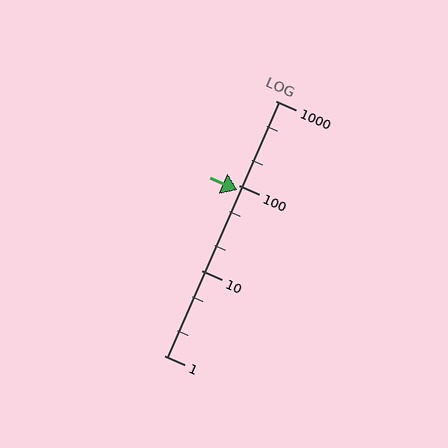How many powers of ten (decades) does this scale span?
The scale spans 3 decades, from 1 to 1000.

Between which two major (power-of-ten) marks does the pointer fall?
The pointer is between 10 and 100.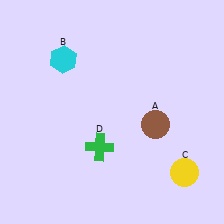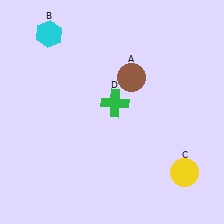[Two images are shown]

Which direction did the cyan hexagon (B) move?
The cyan hexagon (B) moved up.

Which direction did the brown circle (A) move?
The brown circle (A) moved up.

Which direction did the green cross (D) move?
The green cross (D) moved up.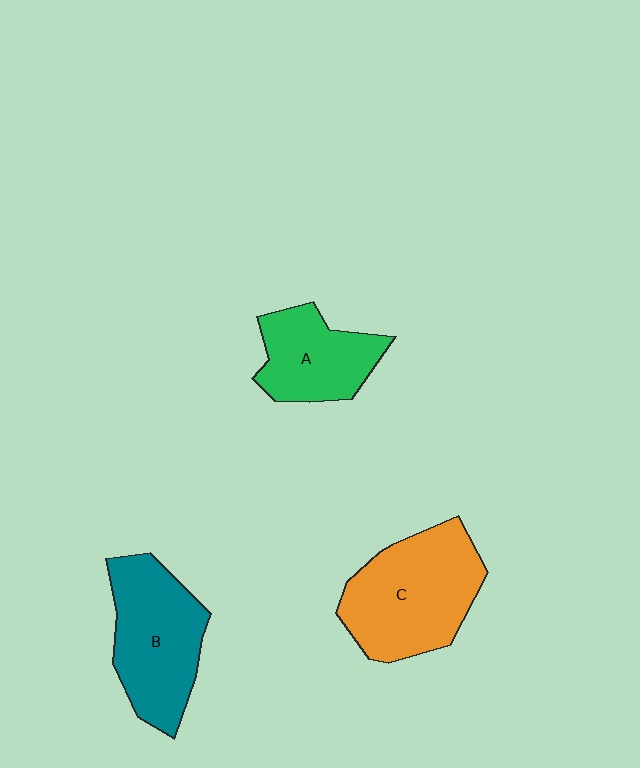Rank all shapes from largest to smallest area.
From largest to smallest: C (orange), B (teal), A (green).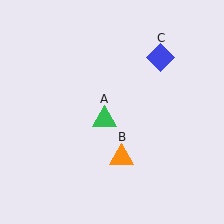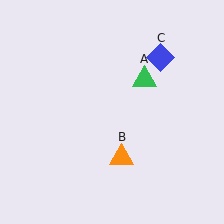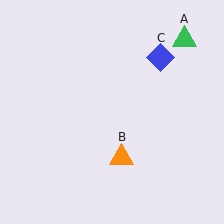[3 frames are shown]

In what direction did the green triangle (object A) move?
The green triangle (object A) moved up and to the right.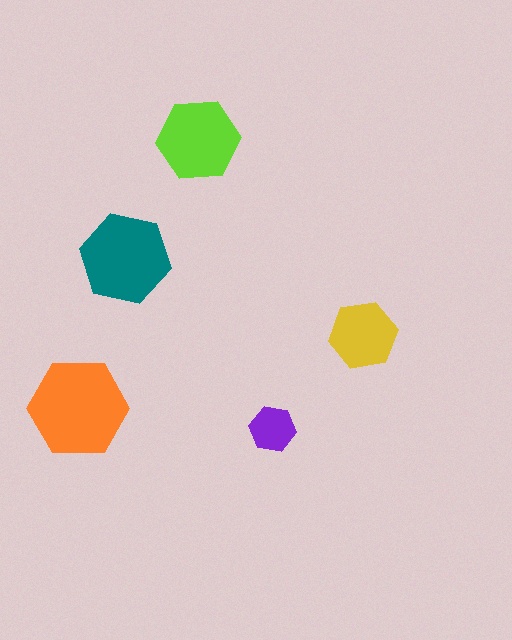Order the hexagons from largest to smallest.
the orange one, the teal one, the lime one, the yellow one, the purple one.